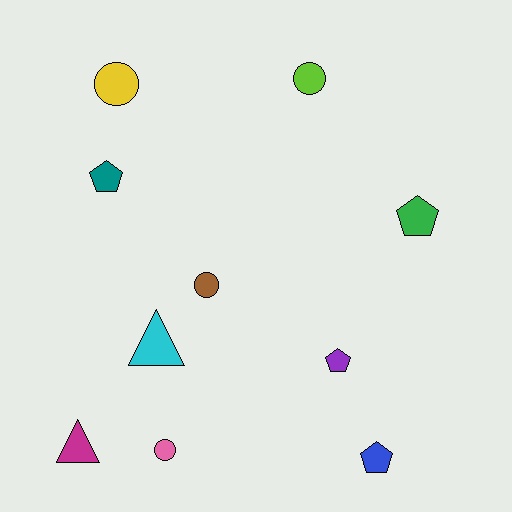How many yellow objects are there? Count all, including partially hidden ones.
There is 1 yellow object.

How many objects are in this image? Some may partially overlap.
There are 10 objects.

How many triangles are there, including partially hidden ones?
There are 2 triangles.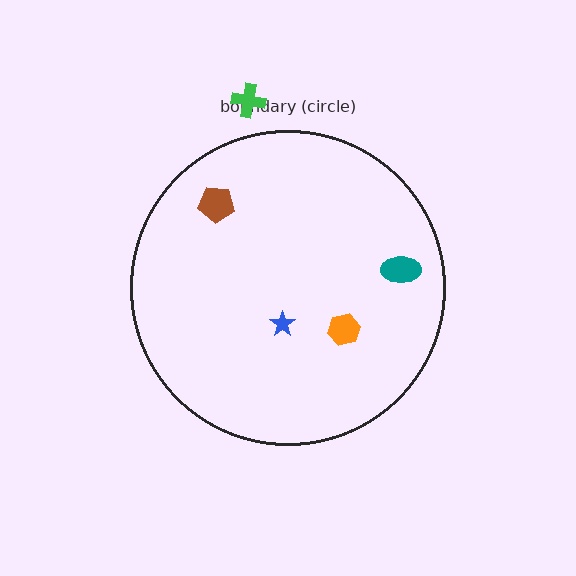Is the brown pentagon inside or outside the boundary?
Inside.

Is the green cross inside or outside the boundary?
Outside.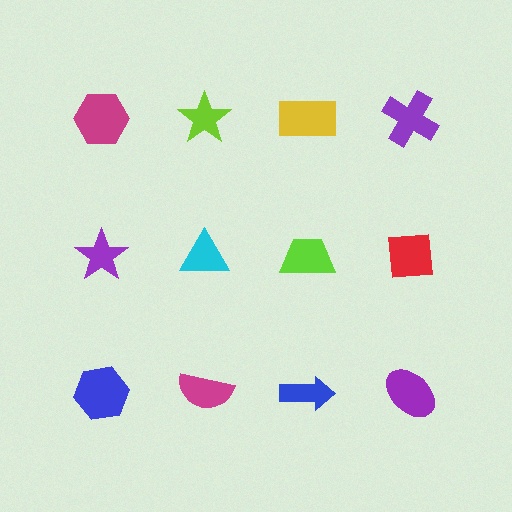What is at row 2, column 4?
A red square.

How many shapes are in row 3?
4 shapes.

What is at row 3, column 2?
A magenta semicircle.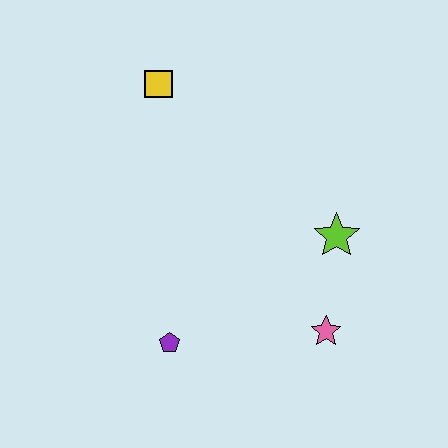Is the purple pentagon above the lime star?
No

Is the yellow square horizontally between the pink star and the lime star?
No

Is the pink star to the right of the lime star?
No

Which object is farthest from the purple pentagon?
The yellow square is farthest from the purple pentagon.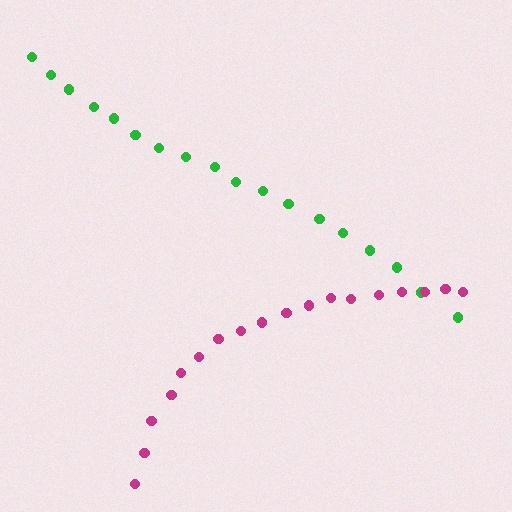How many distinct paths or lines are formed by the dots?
There are 2 distinct paths.